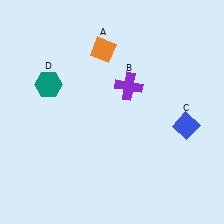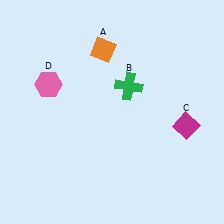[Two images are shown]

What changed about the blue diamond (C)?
In Image 1, C is blue. In Image 2, it changed to magenta.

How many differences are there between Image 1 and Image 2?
There are 3 differences between the two images.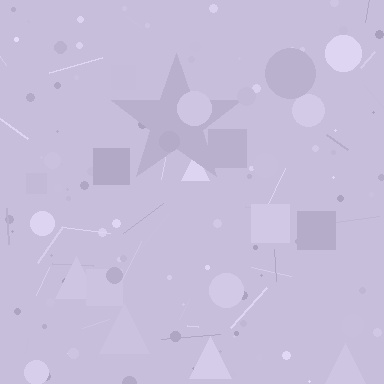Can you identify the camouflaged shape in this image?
The camouflaged shape is a star.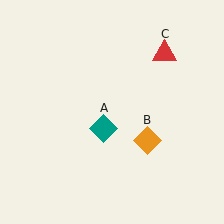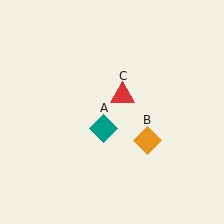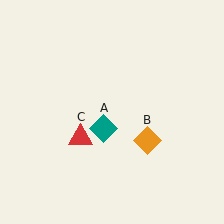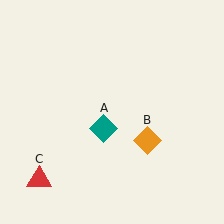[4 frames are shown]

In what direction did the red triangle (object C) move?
The red triangle (object C) moved down and to the left.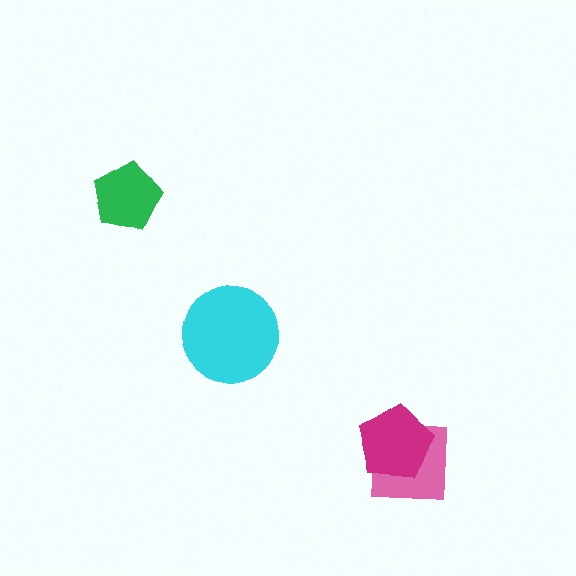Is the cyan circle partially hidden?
No, no other shape covers it.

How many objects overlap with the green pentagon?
0 objects overlap with the green pentagon.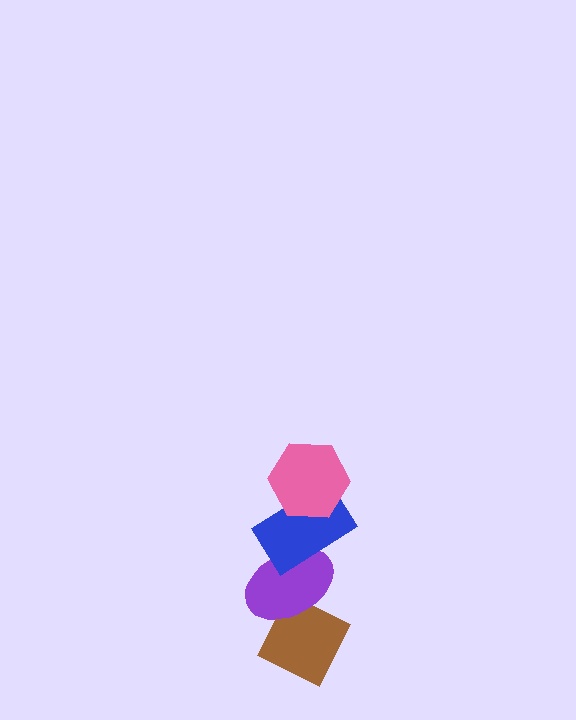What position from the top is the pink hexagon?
The pink hexagon is 1st from the top.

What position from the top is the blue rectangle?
The blue rectangle is 2nd from the top.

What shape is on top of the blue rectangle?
The pink hexagon is on top of the blue rectangle.